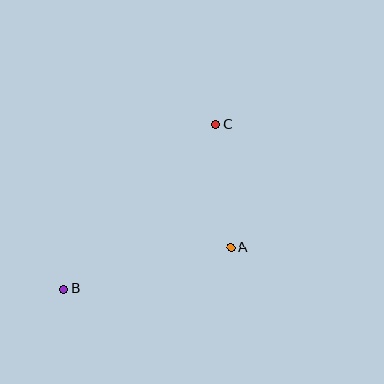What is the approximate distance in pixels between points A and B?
The distance between A and B is approximately 172 pixels.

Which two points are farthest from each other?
Points B and C are farthest from each other.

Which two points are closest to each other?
Points A and C are closest to each other.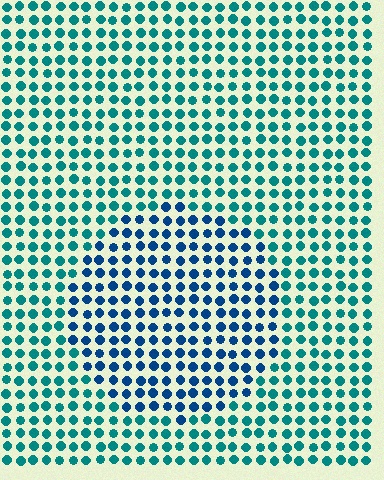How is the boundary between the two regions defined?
The boundary is defined purely by a slight shift in hue (about 33 degrees). Spacing, size, and orientation are identical on both sides.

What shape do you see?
I see a circle.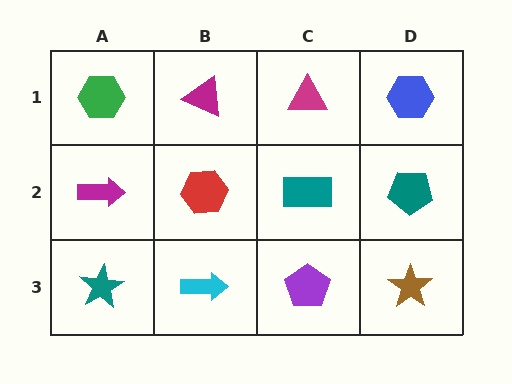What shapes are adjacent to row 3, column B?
A red hexagon (row 2, column B), a teal star (row 3, column A), a purple pentagon (row 3, column C).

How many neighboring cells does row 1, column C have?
3.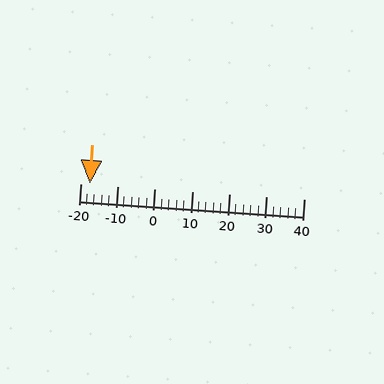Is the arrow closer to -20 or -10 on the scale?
The arrow is closer to -20.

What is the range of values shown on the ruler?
The ruler shows values from -20 to 40.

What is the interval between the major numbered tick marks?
The major tick marks are spaced 10 units apart.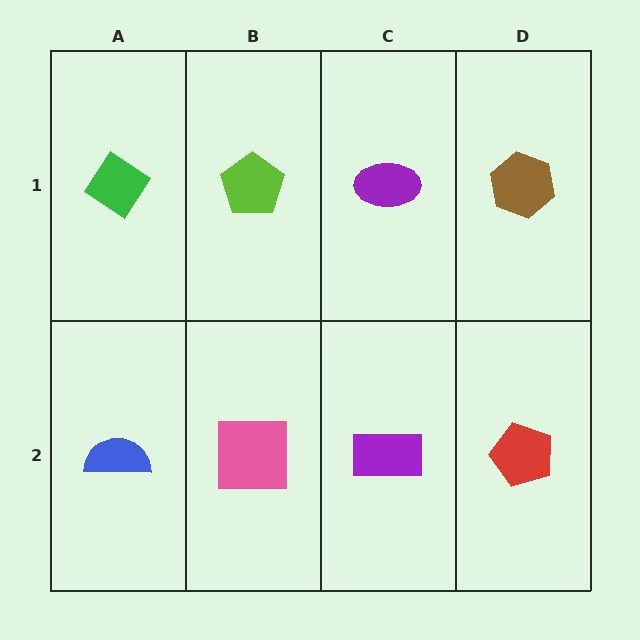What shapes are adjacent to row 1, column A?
A blue semicircle (row 2, column A), a lime pentagon (row 1, column B).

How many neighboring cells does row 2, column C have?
3.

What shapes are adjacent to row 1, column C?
A purple rectangle (row 2, column C), a lime pentagon (row 1, column B), a brown hexagon (row 1, column D).